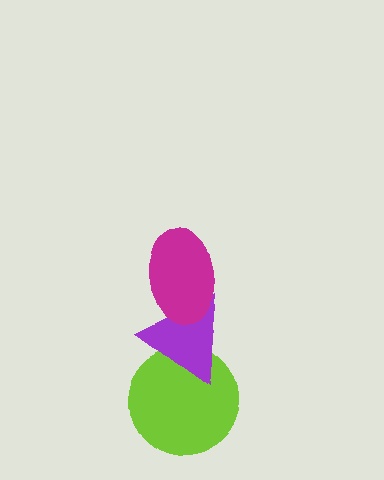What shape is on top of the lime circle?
The purple triangle is on top of the lime circle.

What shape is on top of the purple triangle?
The magenta ellipse is on top of the purple triangle.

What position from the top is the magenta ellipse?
The magenta ellipse is 1st from the top.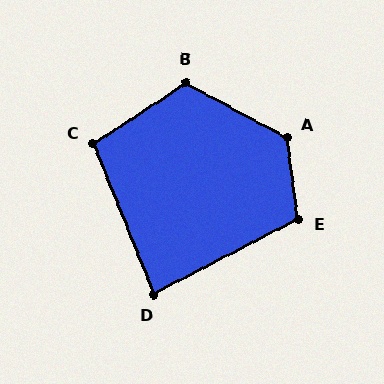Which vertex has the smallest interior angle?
D, at approximately 84 degrees.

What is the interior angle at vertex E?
Approximately 110 degrees (obtuse).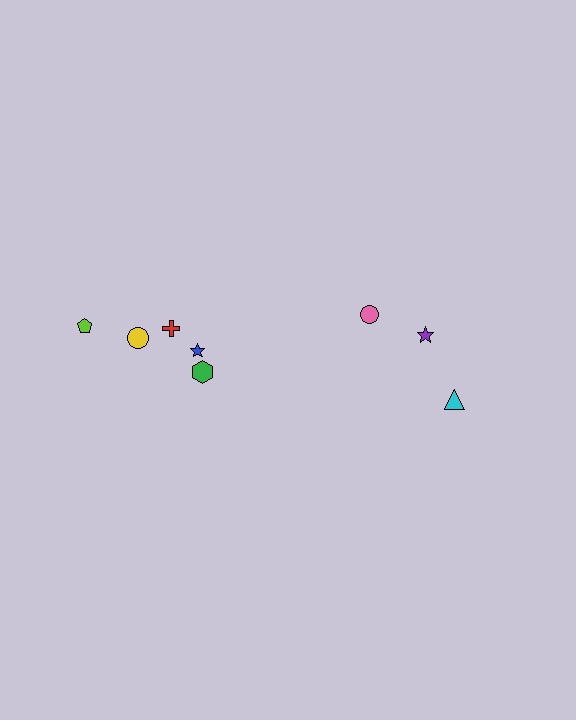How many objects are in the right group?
There are 3 objects.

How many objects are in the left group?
There are 5 objects.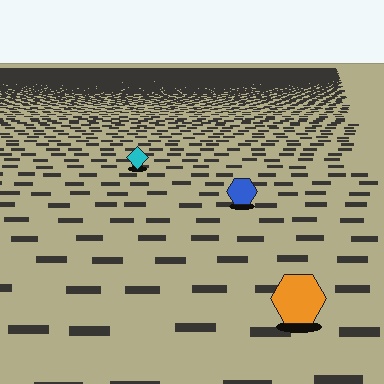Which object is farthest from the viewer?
The cyan diamond is farthest from the viewer. It appears smaller and the ground texture around it is denser.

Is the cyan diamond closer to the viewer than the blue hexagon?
No. The blue hexagon is closer — you can tell from the texture gradient: the ground texture is coarser near it.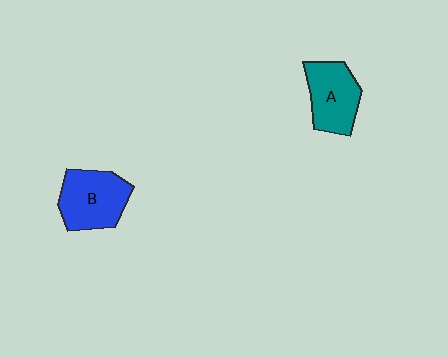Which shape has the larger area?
Shape B (blue).